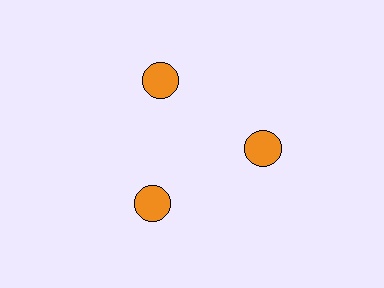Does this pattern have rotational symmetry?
Yes, this pattern has 3-fold rotational symmetry. It looks the same after rotating 120 degrees around the center.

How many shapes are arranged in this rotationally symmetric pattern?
There are 3 shapes, arranged in 3 groups of 1.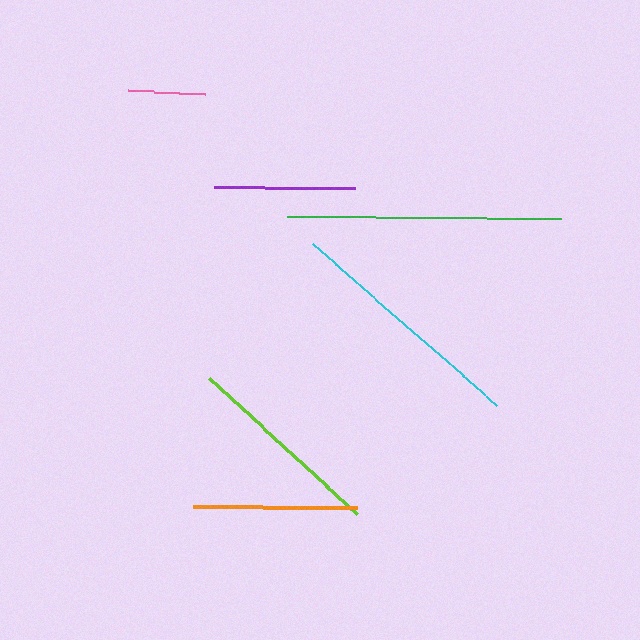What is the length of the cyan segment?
The cyan segment is approximately 245 pixels long.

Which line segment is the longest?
The green line is the longest at approximately 274 pixels.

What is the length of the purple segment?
The purple segment is approximately 142 pixels long.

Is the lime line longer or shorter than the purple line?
The lime line is longer than the purple line.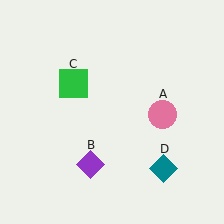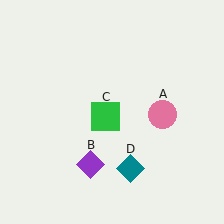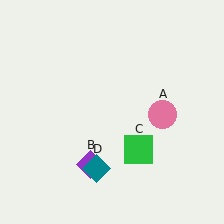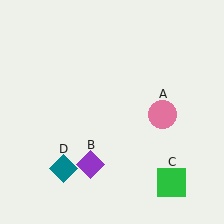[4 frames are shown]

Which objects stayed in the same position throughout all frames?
Pink circle (object A) and purple diamond (object B) remained stationary.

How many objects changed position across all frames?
2 objects changed position: green square (object C), teal diamond (object D).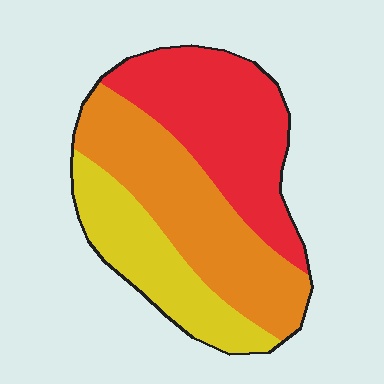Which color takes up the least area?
Yellow, at roughly 25%.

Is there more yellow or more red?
Red.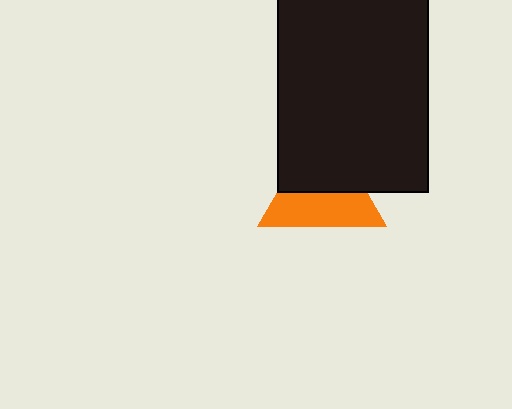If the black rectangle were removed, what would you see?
You would see the complete orange triangle.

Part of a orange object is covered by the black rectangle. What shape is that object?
It is a triangle.